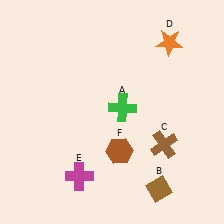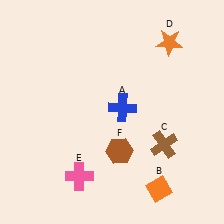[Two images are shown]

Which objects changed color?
A changed from green to blue. B changed from brown to orange. E changed from magenta to pink.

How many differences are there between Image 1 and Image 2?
There are 3 differences between the two images.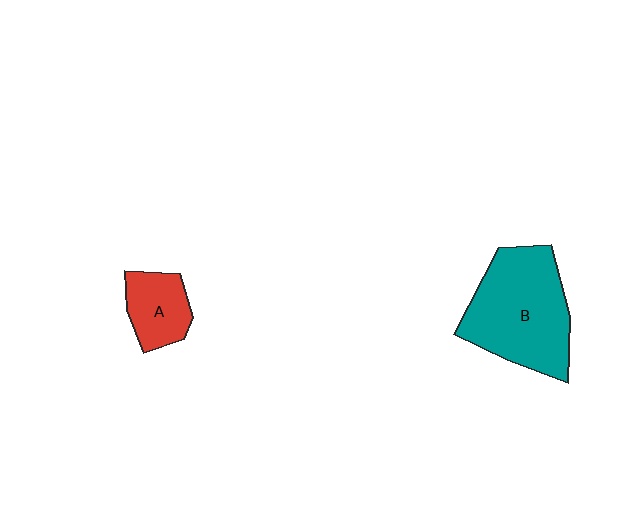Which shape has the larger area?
Shape B (teal).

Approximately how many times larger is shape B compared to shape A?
Approximately 2.5 times.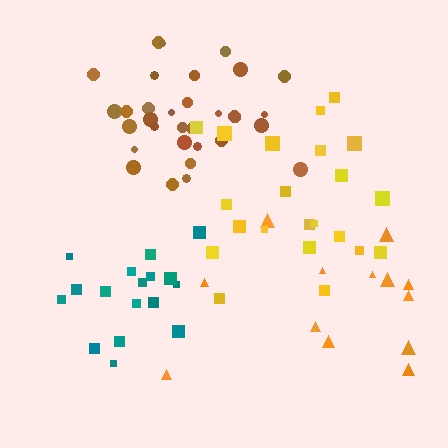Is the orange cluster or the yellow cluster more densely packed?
Yellow.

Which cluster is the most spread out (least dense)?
Orange.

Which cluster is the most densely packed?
Brown.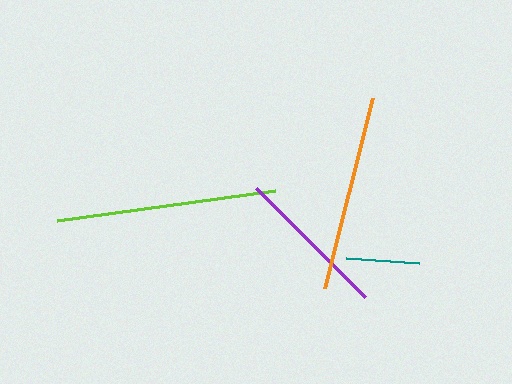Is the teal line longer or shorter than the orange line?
The orange line is longer than the teal line.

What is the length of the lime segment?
The lime segment is approximately 220 pixels long.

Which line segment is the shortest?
The teal line is the shortest at approximately 73 pixels.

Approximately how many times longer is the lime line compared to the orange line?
The lime line is approximately 1.1 times the length of the orange line.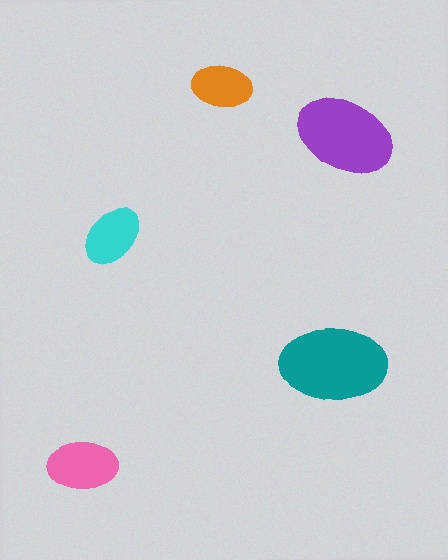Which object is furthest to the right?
The purple ellipse is rightmost.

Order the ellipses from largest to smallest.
the teal one, the purple one, the pink one, the cyan one, the orange one.